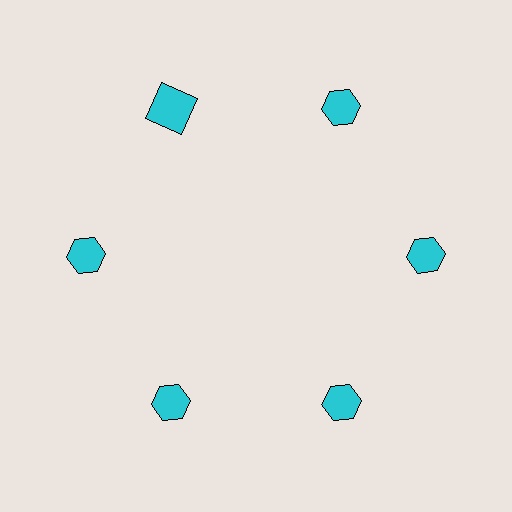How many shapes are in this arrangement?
There are 6 shapes arranged in a ring pattern.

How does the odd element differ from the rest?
It has a different shape: square instead of hexagon.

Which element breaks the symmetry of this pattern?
The cyan square at roughly the 11 o'clock position breaks the symmetry. All other shapes are cyan hexagons.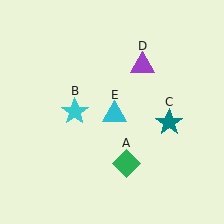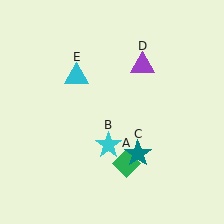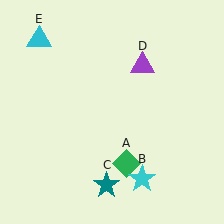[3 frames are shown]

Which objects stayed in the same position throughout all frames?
Green diamond (object A) and purple triangle (object D) remained stationary.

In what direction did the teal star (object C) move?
The teal star (object C) moved down and to the left.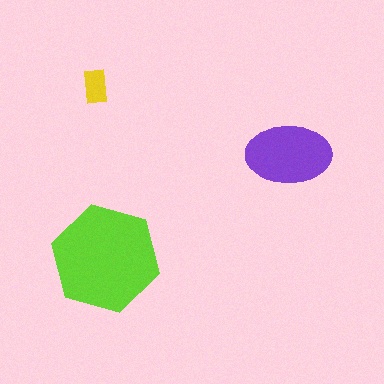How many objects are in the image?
There are 3 objects in the image.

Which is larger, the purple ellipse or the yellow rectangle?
The purple ellipse.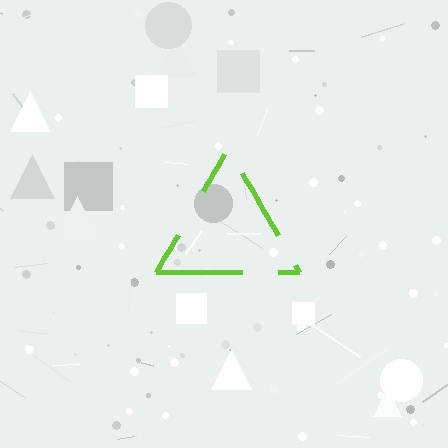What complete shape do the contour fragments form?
The contour fragments form a triangle.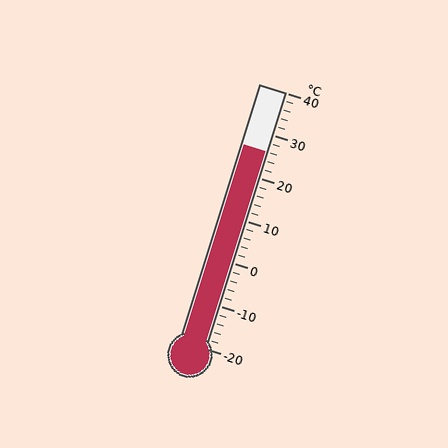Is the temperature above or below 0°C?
The temperature is above 0°C.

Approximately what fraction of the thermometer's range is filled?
The thermometer is filled to approximately 75% of its range.